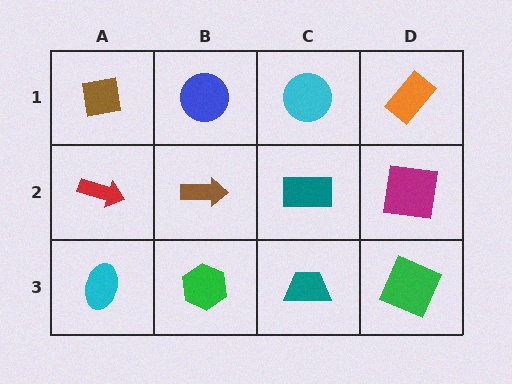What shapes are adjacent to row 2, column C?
A cyan circle (row 1, column C), a teal trapezoid (row 3, column C), a brown arrow (row 2, column B), a magenta square (row 2, column D).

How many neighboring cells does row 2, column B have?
4.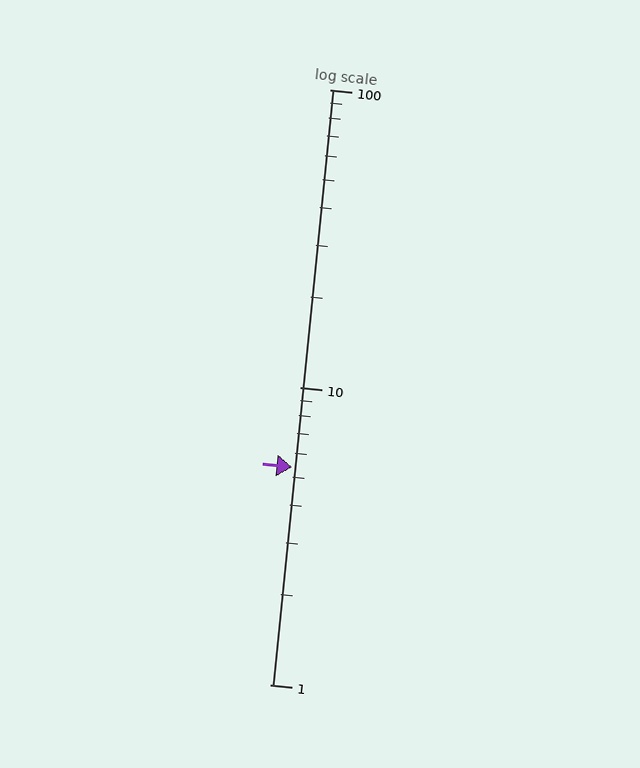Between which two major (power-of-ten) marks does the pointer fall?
The pointer is between 1 and 10.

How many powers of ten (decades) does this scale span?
The scale spans 2 decades, from 1 to 100.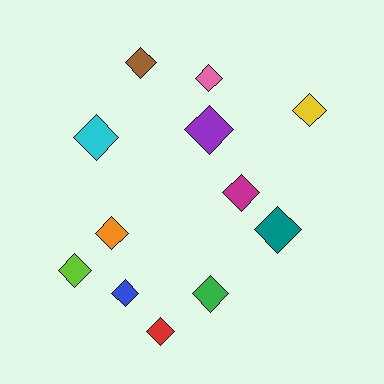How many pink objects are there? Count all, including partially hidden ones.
There is 1 pink object.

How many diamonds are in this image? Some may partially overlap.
There are 12 diamonds.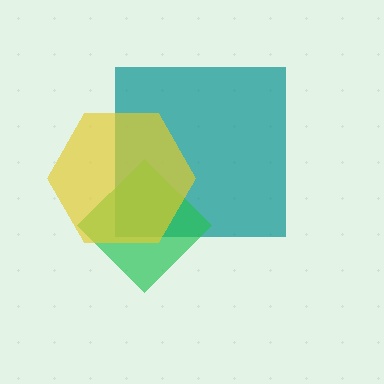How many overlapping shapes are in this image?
There are 3 overlapping shapes in the image.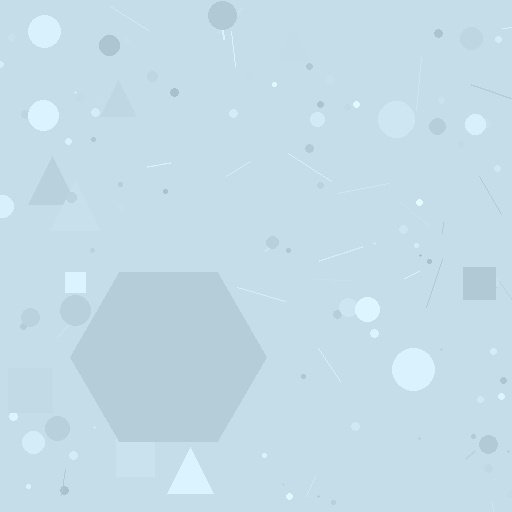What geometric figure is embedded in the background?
A hexagon is embedded in the background.